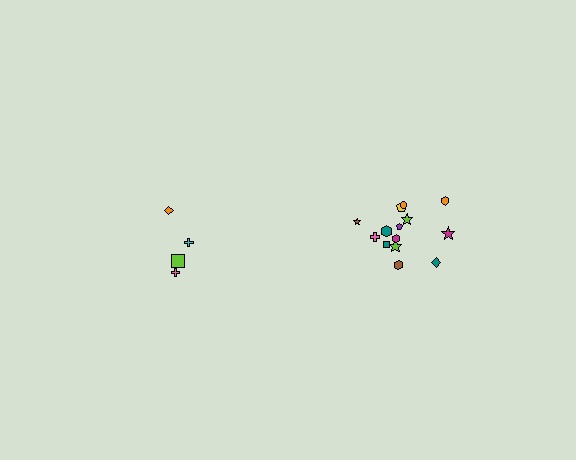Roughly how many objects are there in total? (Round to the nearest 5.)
Roughly 20 objects in total.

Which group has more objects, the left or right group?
The right group.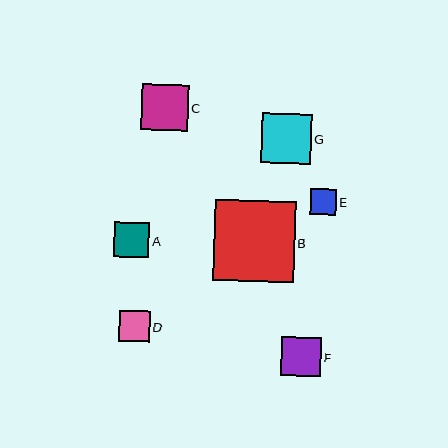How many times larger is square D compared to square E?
Square D is approximately 1.2 times the size of square E.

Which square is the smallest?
Square E is the smallest with a size of approximately 25 pixels.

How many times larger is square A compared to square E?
Square A is approximately 1.4 times the size of square E.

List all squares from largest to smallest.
From largest to smallest: B, G, C, F, A, D, E.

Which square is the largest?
Square B is the largest with a size of approximately 81 pixels.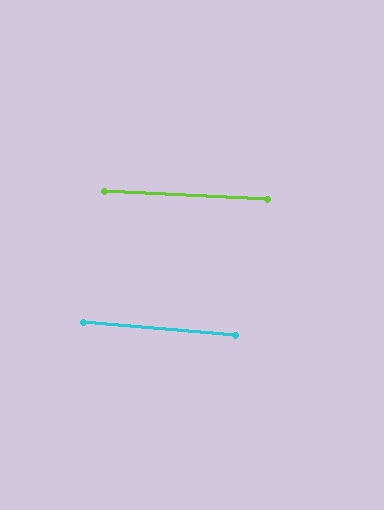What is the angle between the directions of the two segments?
Approximately 2 degrees.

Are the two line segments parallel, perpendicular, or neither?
Parallel — their directions differ by only 1.9°.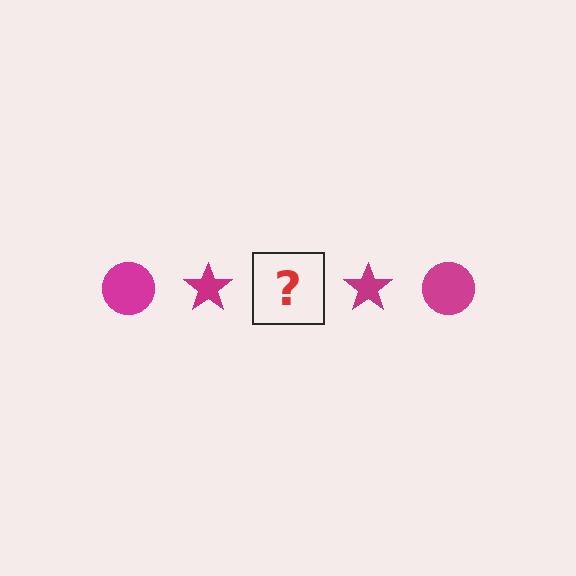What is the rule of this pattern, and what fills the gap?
The rule is that the pattern cycles through circle, star shapes in magenta. The gap should be filled with a magenta circle.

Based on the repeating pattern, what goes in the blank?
The blank should be a magenta circle.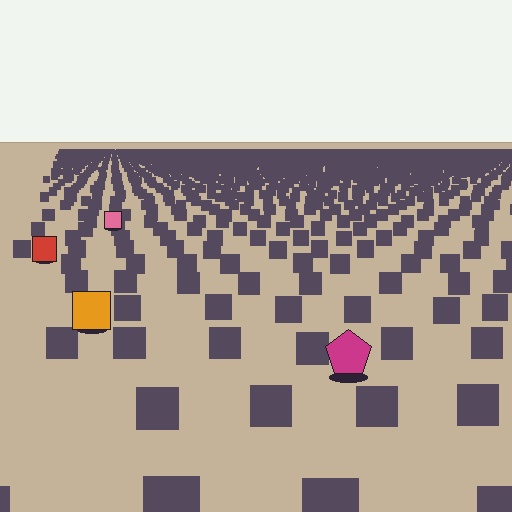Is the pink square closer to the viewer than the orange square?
No. The orange square is closer — you can tell from the texture gradient: the ground texture is coarser near it.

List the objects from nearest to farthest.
From nearest to farthest: the magenta pentagon, the orange square, the red square, the pink square.